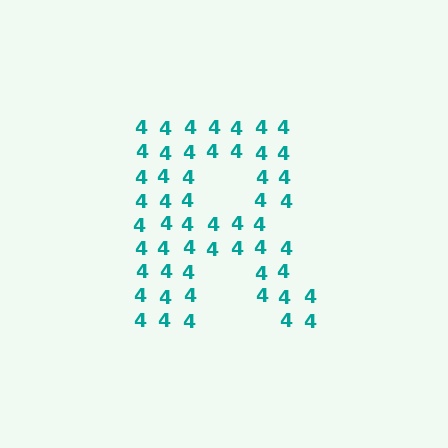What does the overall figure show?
The overall figure shows the letter R.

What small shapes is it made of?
It is made of small digit 4's.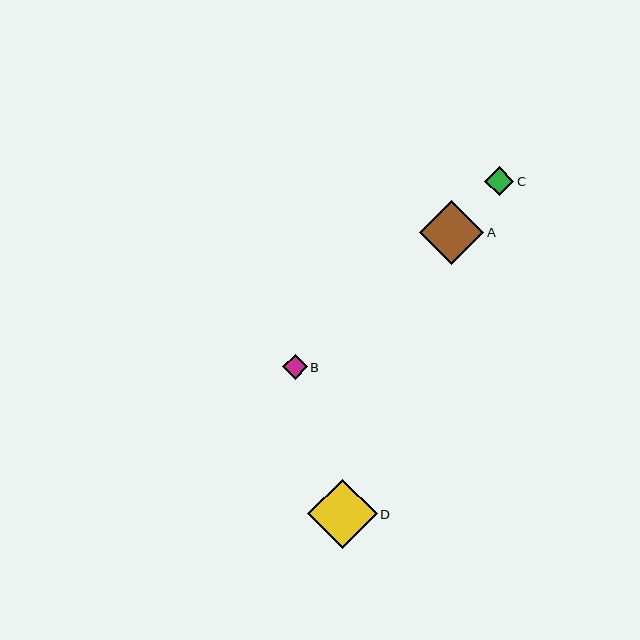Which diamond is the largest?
Diamond D is the largest with a size of approximately 70 pixels.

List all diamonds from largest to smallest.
From largest to smallest: D, A, C, B.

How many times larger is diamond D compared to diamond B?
Diamond D is approximately 2.9 times the size of diamond B.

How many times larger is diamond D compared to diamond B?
Diamond D is approximately 2.9 times the size of diamond B.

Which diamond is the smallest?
Diamond B is the smallest with a size of approximately 24 pixels.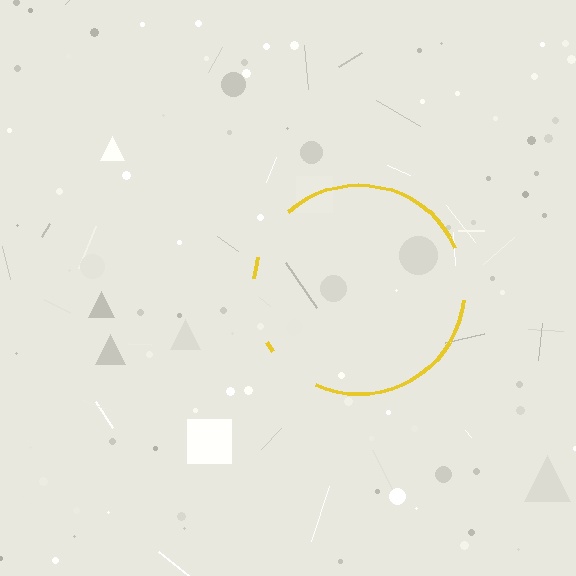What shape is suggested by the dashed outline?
The dashed outline suggests a circle.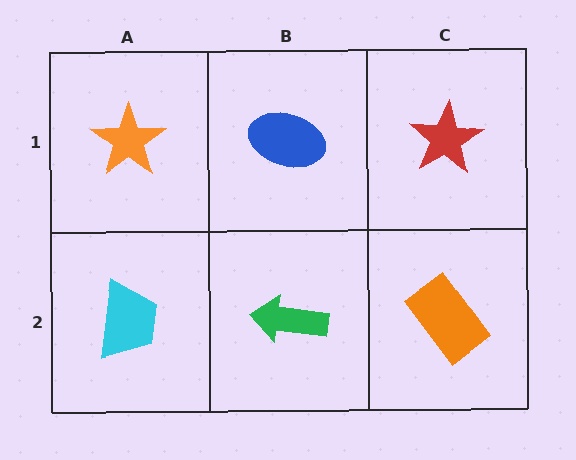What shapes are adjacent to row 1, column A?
A cyan trapezoid (row 2, column A), a blue ellipse (row 1, column B).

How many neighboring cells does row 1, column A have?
2.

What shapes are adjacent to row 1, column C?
An orange rectangle (row 2, column C), a blue ellipse (row 1, column B).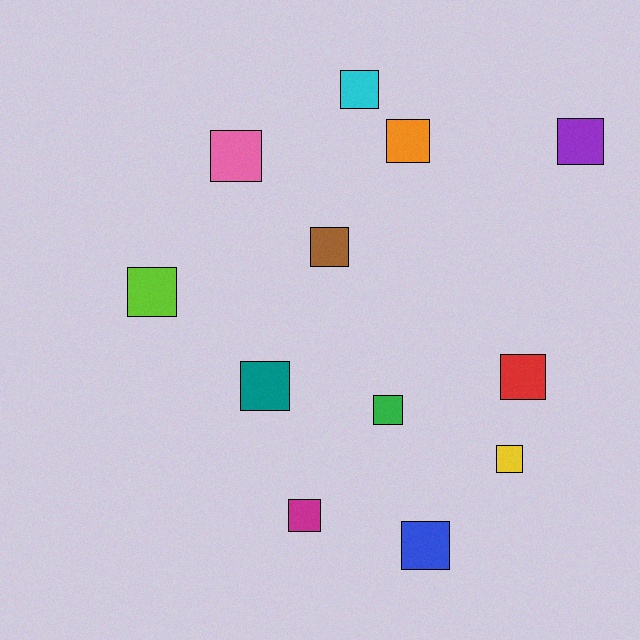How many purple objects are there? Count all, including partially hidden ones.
There is 1 purple object.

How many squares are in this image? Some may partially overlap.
There are 12 squares.